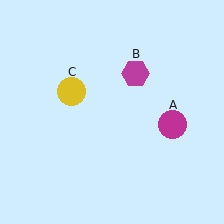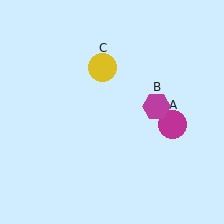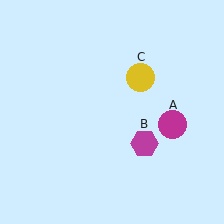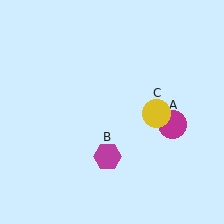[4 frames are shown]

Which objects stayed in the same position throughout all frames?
Magenta circle (object A) remained stationary.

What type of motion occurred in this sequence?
The magenta hexagon (object B), yellow circle (object C) rotated clockwise around the center of the scene.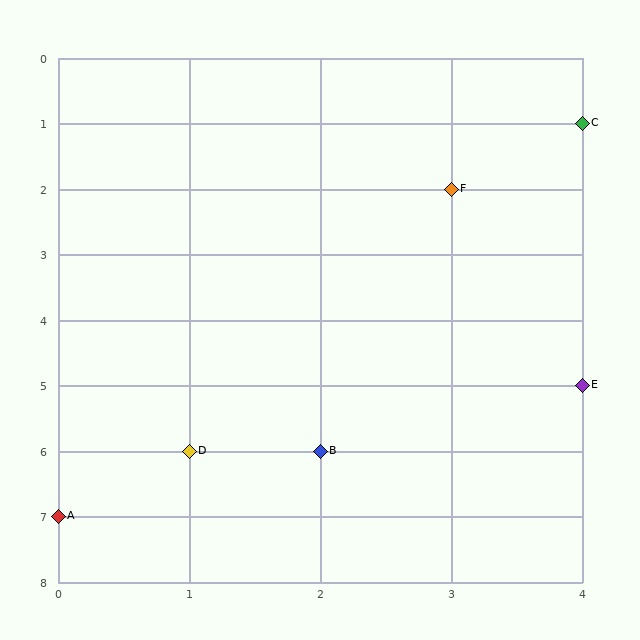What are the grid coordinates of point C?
Point C is at grid coordinates (4, 1).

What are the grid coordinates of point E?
Point E is at grid coordinates (4, 5).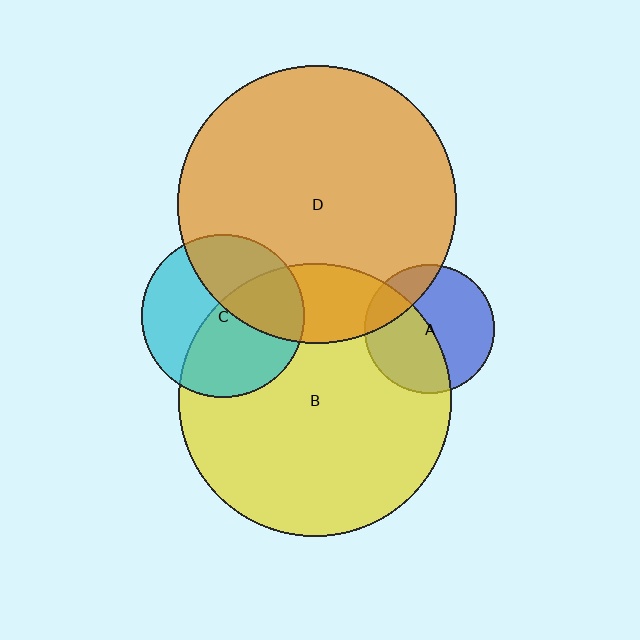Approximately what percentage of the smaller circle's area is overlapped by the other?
Approximately 45%.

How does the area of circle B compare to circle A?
Approximately 4.4 times.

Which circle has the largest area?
Circle D (orange).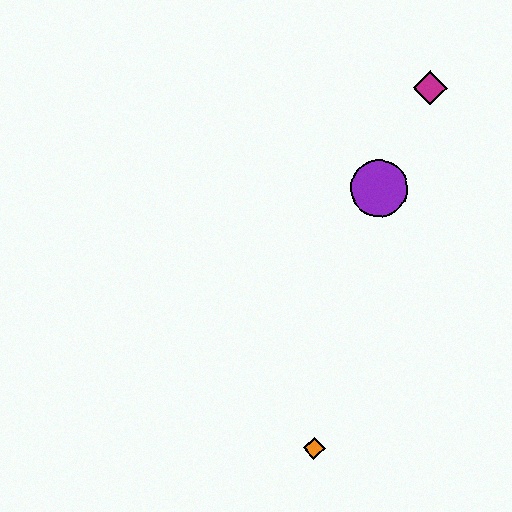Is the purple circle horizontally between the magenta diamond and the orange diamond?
Yes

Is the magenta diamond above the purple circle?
Yes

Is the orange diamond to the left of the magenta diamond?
Yes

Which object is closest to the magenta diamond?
The purple circle is closest to the magenta diamond.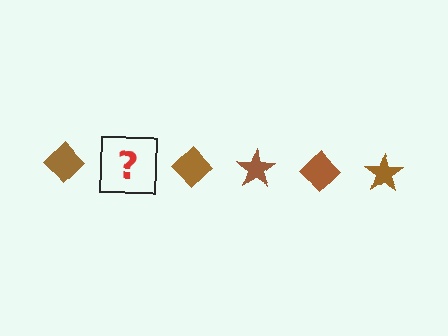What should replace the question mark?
The question mark should be replaced with a brown star.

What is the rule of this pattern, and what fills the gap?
The rule is that the pattern cycles through diamond, star shapes in brown. The gap should be filled with a brown star.